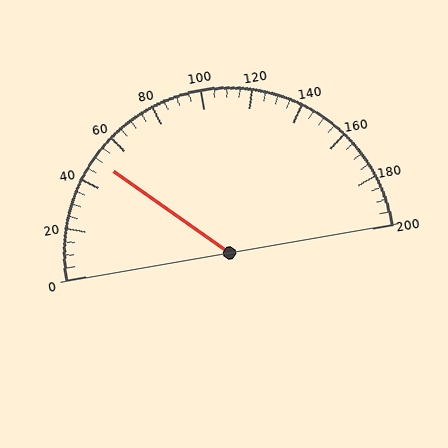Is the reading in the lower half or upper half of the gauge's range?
The reading is in the lower half of the range (0 to 200).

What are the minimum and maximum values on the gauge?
The gauge ranges from 0 to 200.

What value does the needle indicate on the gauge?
The needle indicates approximately 50.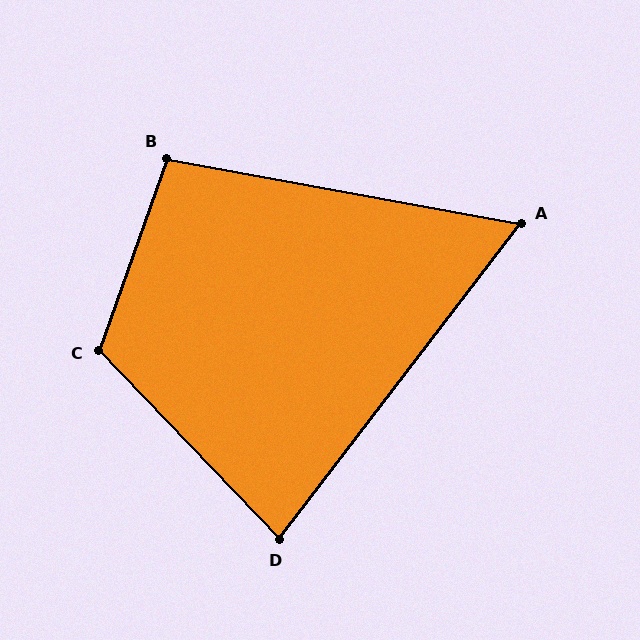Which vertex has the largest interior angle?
C, at approximately 117 degrees.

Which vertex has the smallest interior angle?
A, at approximately 63 degrees.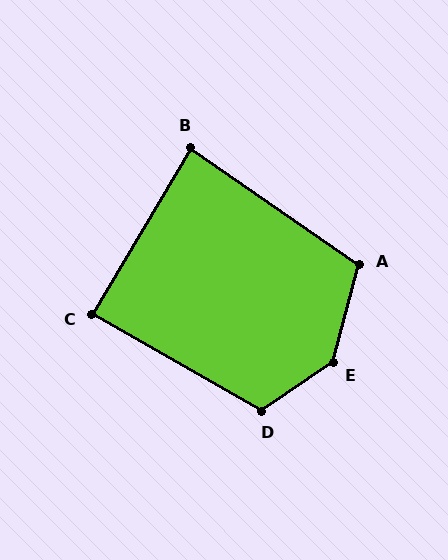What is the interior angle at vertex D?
Approximately 116 degrees (obtuse).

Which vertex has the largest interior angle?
E, at approximately 140 degrees.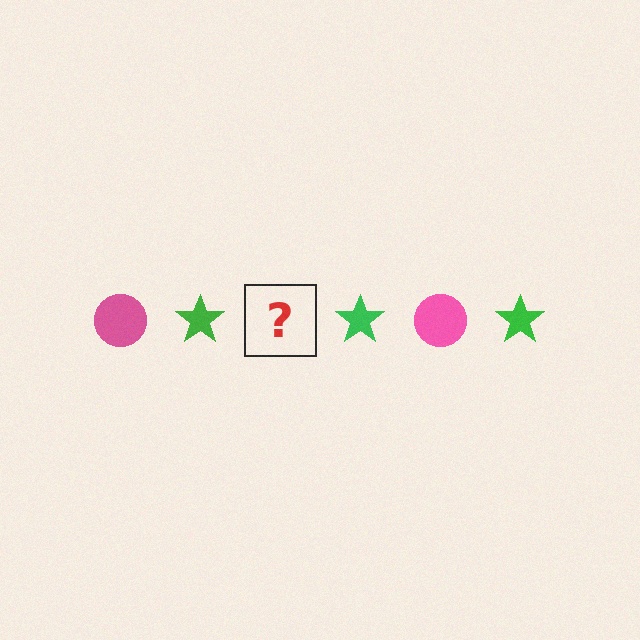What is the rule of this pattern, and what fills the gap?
The rule is that the pattern alternates between pink circle and green star. The gap should be filled with a pink circle.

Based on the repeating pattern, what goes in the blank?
The blank should be a pink circle.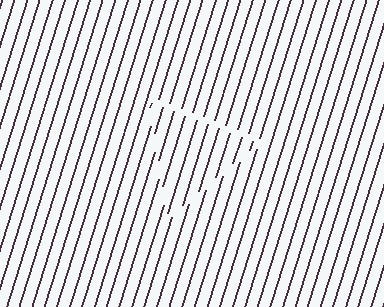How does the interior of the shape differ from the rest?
The interior of the shape contains the same grating, shifted by half a period — the contour is defined by the phase discontinuity where line-ends from the inner and outer gratings abut.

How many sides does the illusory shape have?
3 sides — the line-ends trace a triangle.